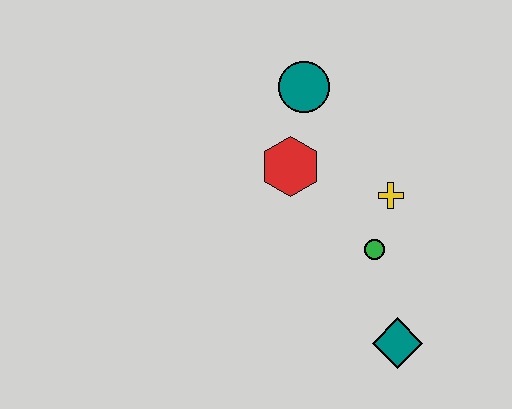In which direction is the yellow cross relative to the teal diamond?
The yellow cross is above the teal diamond.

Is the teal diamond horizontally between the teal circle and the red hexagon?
No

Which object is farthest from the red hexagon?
The teal diamond is farthest from the red hexagon.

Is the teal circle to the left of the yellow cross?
Yes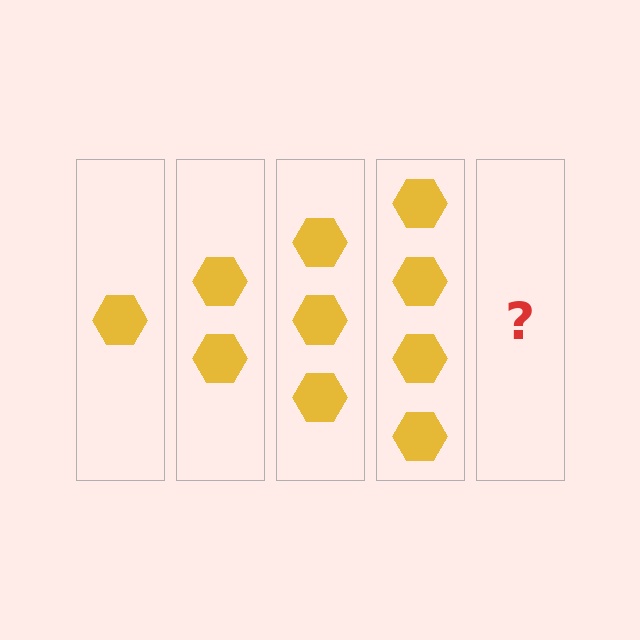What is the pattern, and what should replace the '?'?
The pattern is that each step adds one more hexagon. The '?' should be 5 hexagons.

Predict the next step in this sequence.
The next step is 5 hexagons.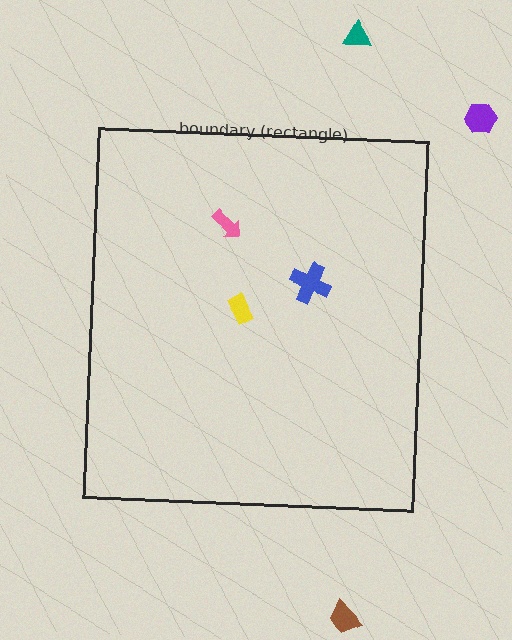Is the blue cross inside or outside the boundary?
Inside.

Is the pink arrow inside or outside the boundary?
Inside.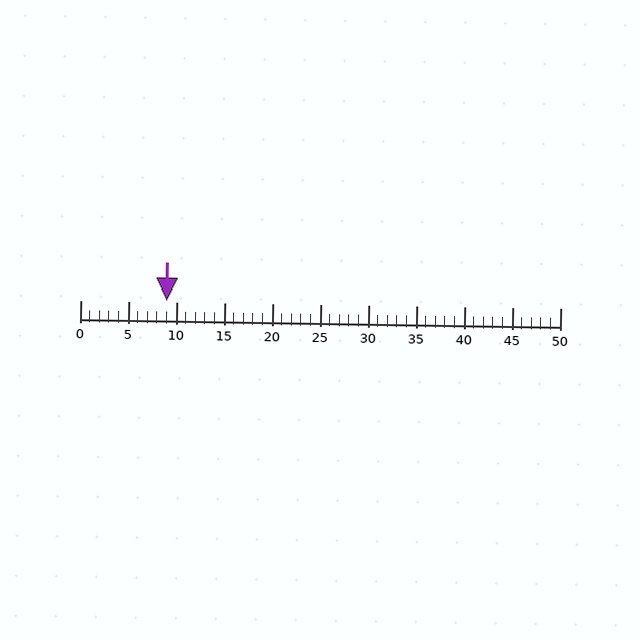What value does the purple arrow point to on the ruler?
The purple arrow points to approximately 9.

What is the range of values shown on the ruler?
The ruler shows values from 0 to 50.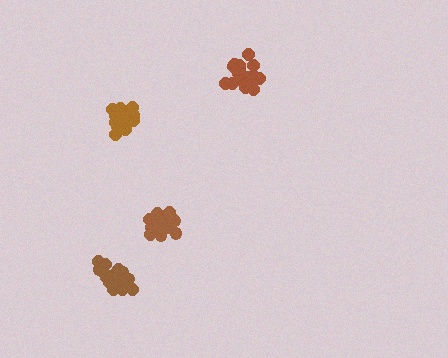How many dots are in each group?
Group 1: 17 dots, Group 2: 20 dots, Group 3: 21 dots, Group 4: 20 dots (78 total).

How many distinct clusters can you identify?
There are 4 distinct clusters.